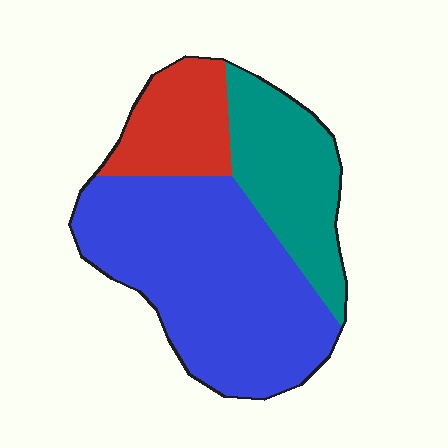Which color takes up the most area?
Blue, at roughly 55%.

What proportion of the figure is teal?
Teal covers 26% of the figure.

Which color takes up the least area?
Red, at roughly 15%.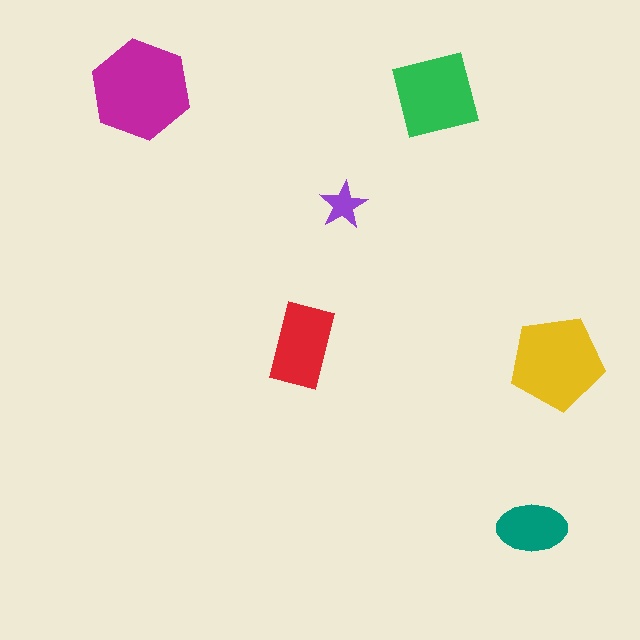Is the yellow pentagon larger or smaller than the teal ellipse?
Larger.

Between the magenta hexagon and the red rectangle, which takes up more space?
The magenta hexagon.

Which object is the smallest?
The purple star.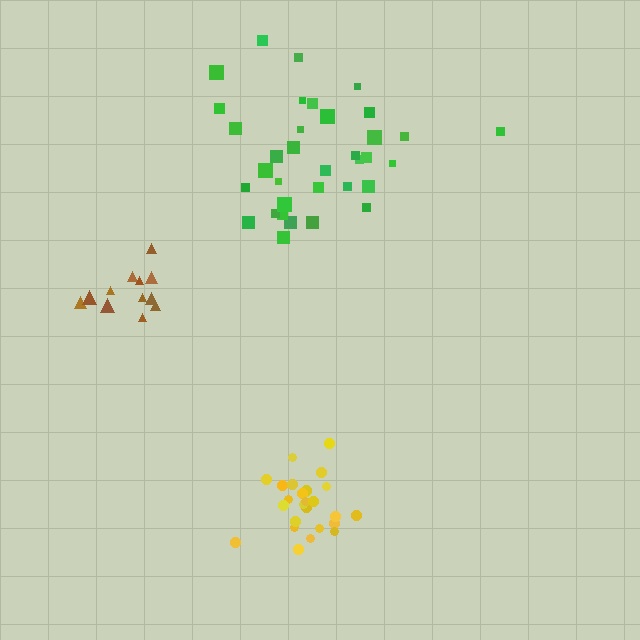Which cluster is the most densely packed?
Yellow.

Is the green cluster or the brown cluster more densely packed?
Brown.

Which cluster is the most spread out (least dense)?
Green.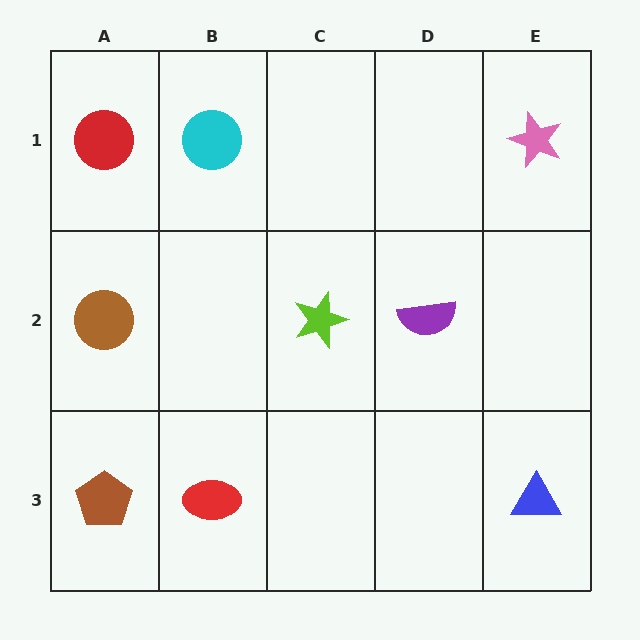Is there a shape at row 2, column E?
No, that cell is empty.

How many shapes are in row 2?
3 shapes.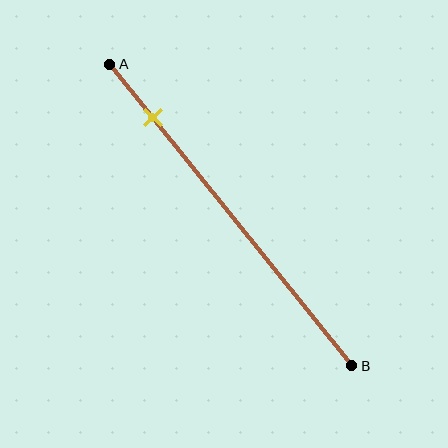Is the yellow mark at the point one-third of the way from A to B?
No, the mark is at about 20% from A, not at the 33% one-third point.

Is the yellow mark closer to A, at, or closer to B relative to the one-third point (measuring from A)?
The yellow mark is closer to point A than the one-third point of segment AB.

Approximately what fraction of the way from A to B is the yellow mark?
The yellow mark is approximately 20% of the way from A to B.